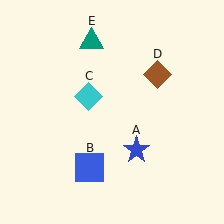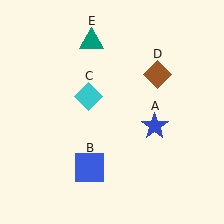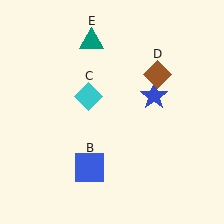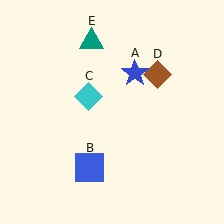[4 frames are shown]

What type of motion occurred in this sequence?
The blue star (object A) rotated counterclockwise around the center of the scene.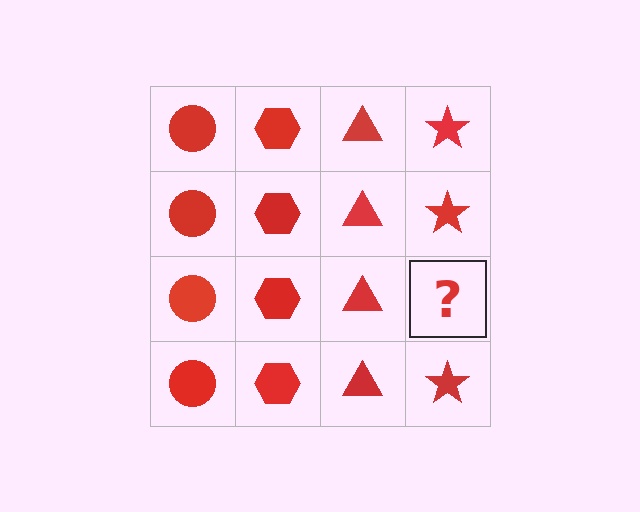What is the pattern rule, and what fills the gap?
The rule is that each column has a consistent shape. The gap should be filled with a red star.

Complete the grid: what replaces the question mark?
The question mark should be replaced with a red star.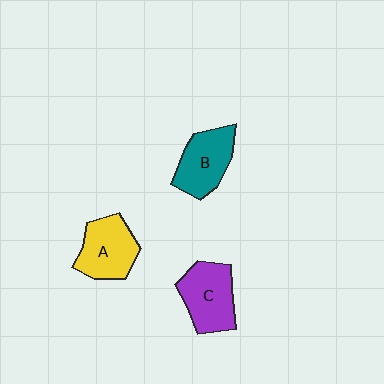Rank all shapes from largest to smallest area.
From largest to smallest: C (purple), A (yellow), B (teal).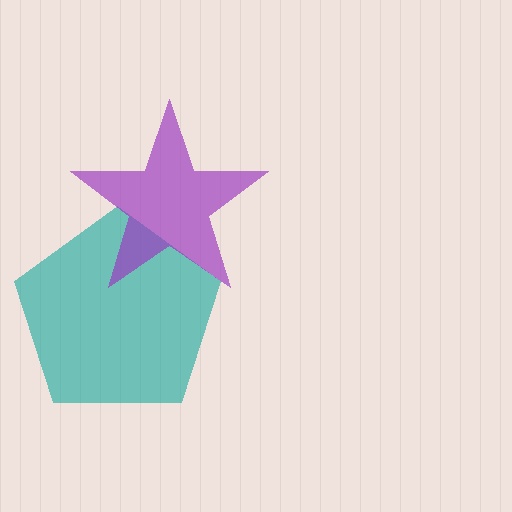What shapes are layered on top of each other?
The layered shapes are: a teal pentagon, a purple star.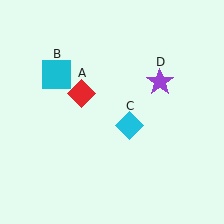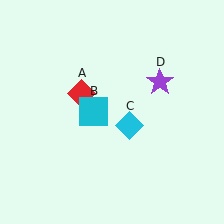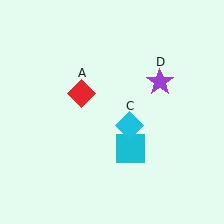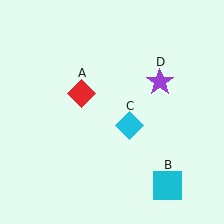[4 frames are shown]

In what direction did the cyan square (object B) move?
The cyan square (object B) moved down and to the right.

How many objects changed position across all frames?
1 object changed position: cyan square (object B).